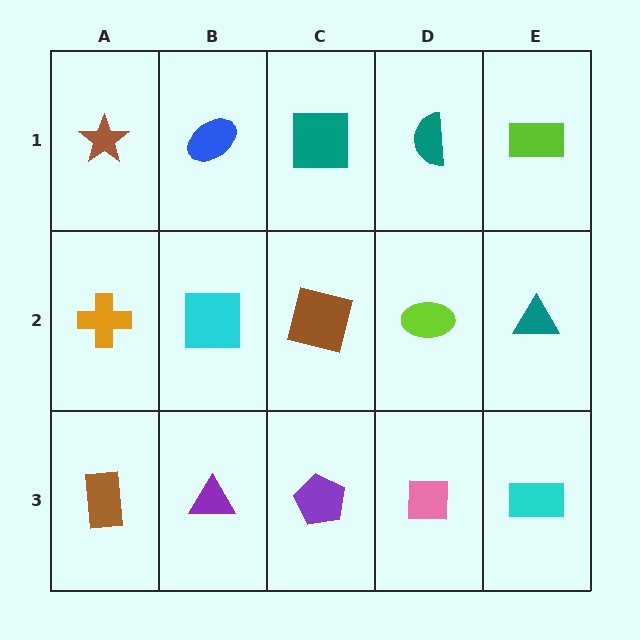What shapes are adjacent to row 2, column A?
A brown star (row 1, column A), a brown rectangle (row 3, column A), a cyan square (row 2, column B).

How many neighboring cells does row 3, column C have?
3.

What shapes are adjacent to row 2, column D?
A teal semicircle (row 1, column D), a pink square (row 3, column D), a brown square (row 2, column C), a teal triangle (row 2, column E).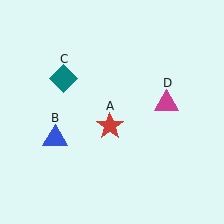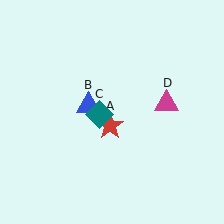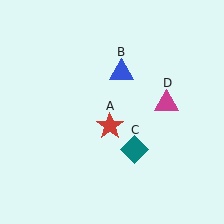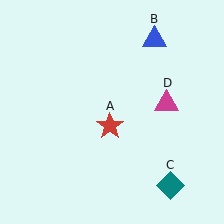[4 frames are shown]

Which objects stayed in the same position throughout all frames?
Red star (object A) and magenta triangle (object D) remained stationary.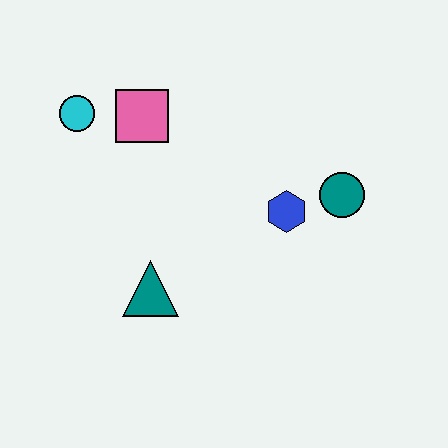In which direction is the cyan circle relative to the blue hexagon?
The cyan circle is to the left of the blue hexagon.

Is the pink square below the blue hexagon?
No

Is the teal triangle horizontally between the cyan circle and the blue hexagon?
Yes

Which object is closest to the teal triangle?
The blue hexagon is closest to the teal triangle.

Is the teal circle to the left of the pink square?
No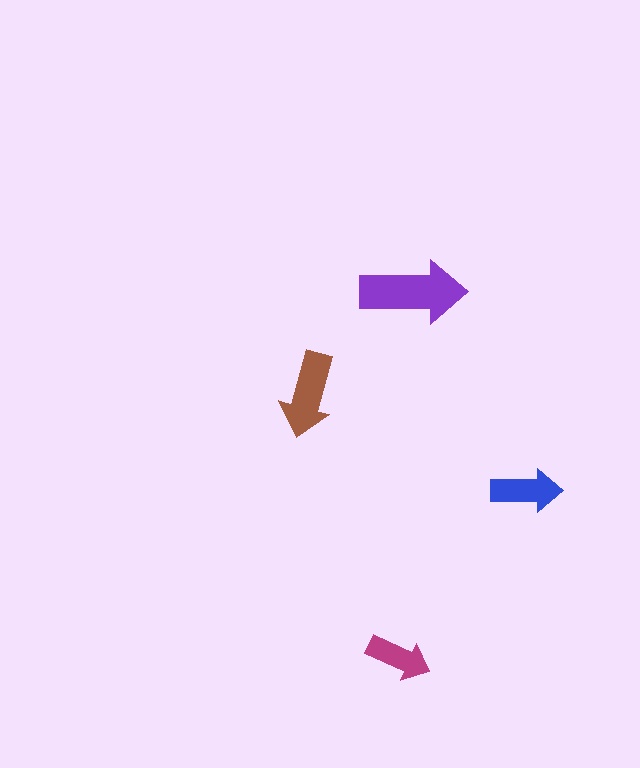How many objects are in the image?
There are 4 objects in the image.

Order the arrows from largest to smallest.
the purple one, the brown one, the blue one, the magenta one.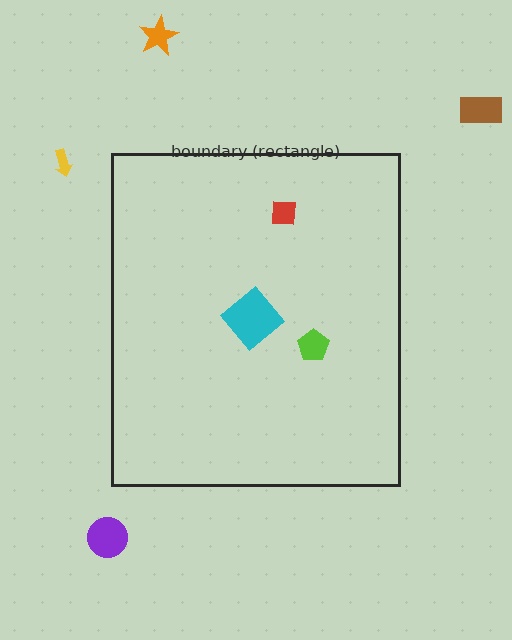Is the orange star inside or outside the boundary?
Outside.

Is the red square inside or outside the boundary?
Inside.